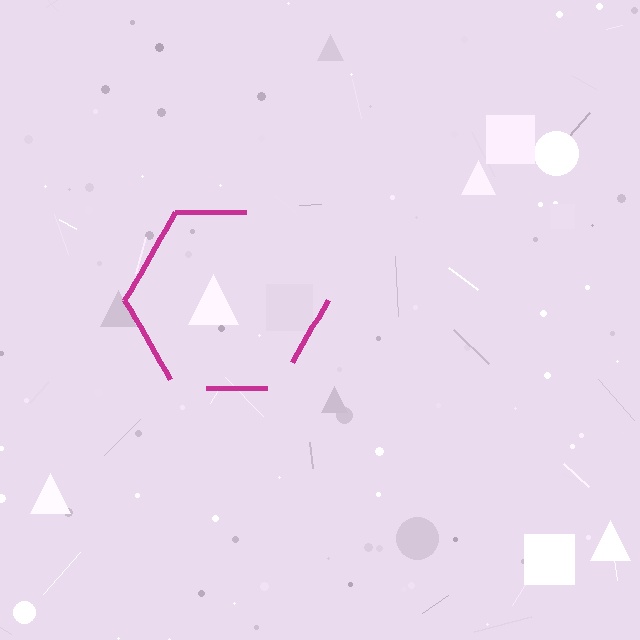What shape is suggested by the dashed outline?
The dashed outline suggests a hexagon.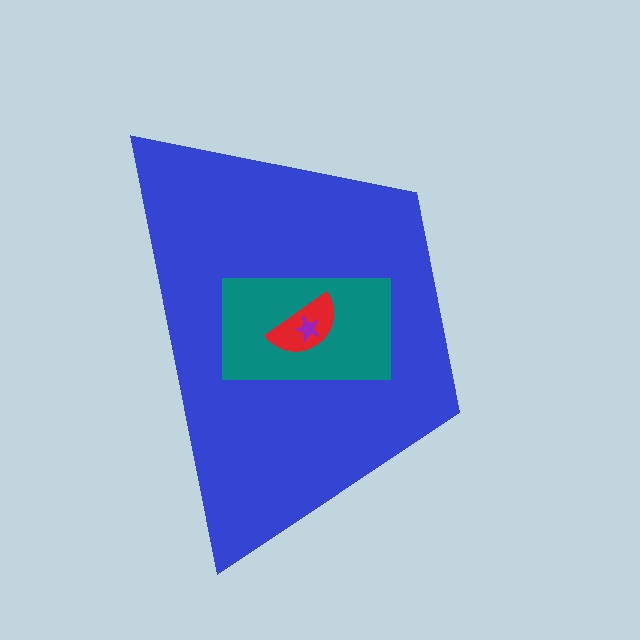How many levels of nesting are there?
4.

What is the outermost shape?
The blue trapezoid.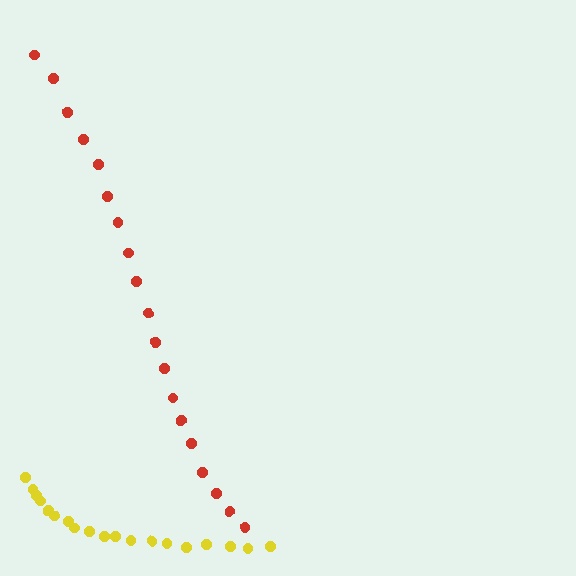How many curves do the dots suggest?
There are 2 distinct paths.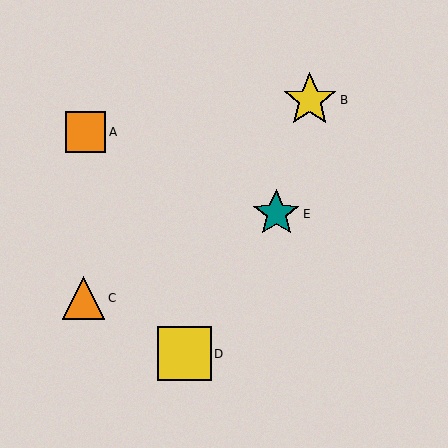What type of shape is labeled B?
Shape B is a yellow star.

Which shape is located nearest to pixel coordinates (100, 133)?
The orange square (labeled A) at (85, 132) is nearest to that location.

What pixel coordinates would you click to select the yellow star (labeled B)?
Click at (310, 100) to select the yellow star B.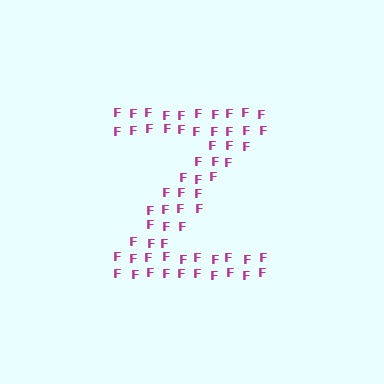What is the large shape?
The large shape is the letter Z.